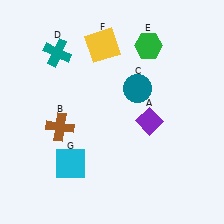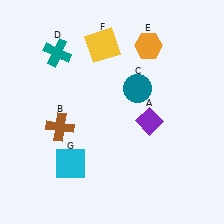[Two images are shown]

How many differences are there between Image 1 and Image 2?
There is 1 difference between the two images.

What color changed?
The hexagon (E) changed from green in Image 1 to orange in Image 2.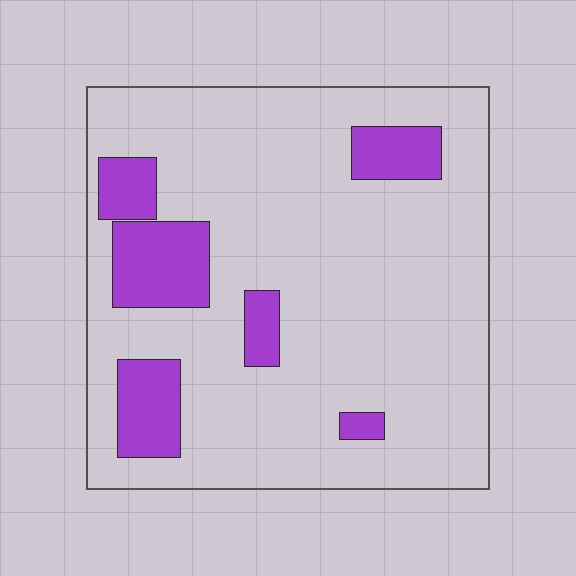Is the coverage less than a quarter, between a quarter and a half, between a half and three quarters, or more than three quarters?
Less than a quarter.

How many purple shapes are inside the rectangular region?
6.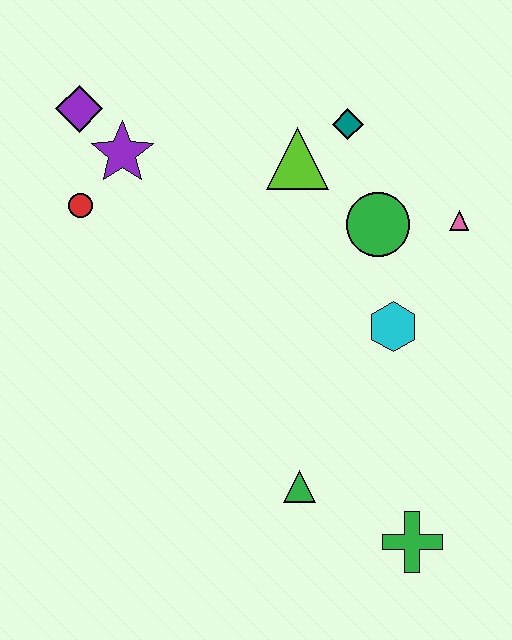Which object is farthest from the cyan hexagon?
The purple diamond is farthest from the cyan hexagon.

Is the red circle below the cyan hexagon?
No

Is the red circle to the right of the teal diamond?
No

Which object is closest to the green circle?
The pink triangle is closest to the green circle.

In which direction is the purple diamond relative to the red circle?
The purple diamond is above the red circle.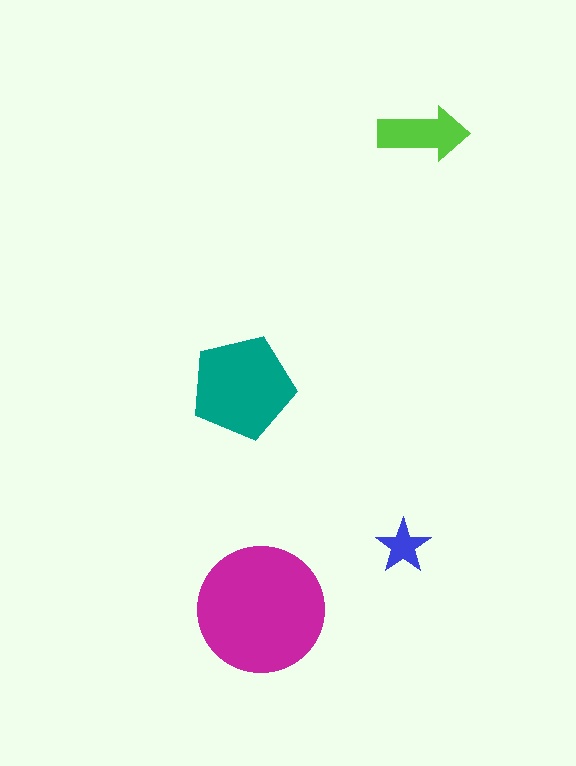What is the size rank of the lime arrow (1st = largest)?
3rd.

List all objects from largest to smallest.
The magenta circle, the teal pentagon, the lime arrow, the blue star.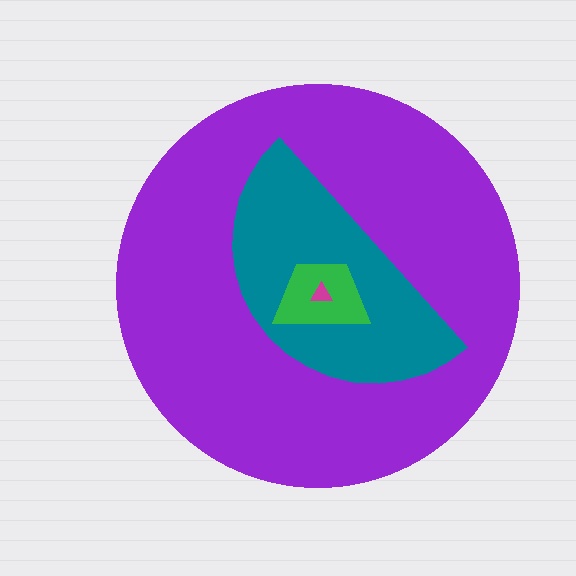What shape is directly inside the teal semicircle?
The green trapezoid.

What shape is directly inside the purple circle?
The teal semicircle.